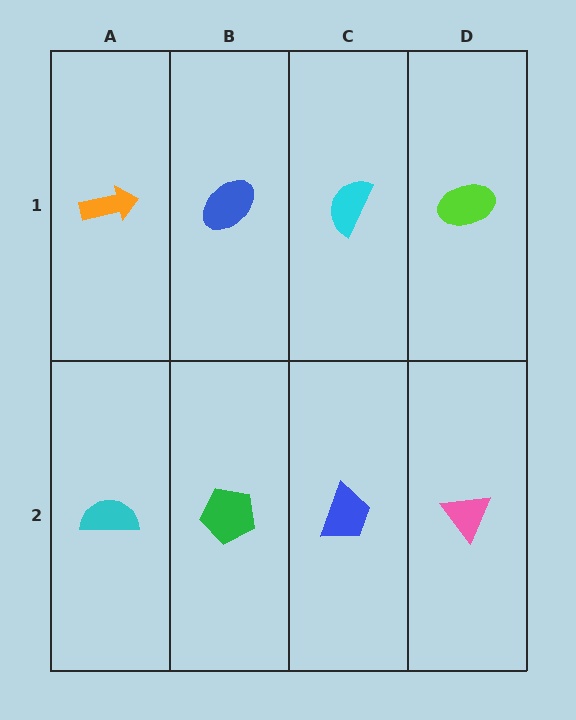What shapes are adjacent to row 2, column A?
An orange arrow (row 1, column A), a green pentagon (row 2, column B).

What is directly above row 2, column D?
A lime ellipse.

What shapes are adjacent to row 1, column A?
A cyan semicircle (row 2, column A), a blue ellipse (row 1, column B).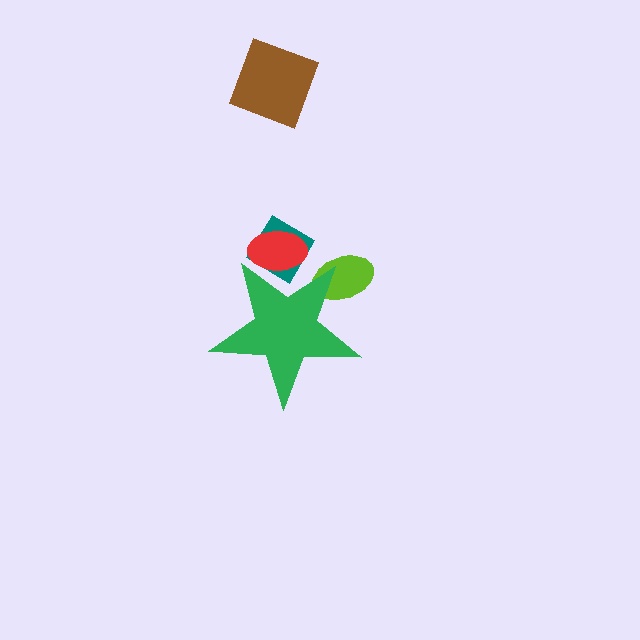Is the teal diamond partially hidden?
Yes, the teal diamond is partially hidden behind the green star.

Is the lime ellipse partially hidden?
Yes, the lime ellipse is partially hidden behind the green star.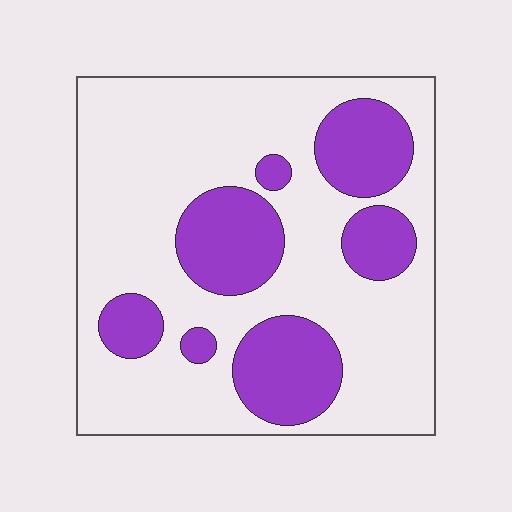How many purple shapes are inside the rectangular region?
7.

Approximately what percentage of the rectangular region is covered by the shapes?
Approximately 30%.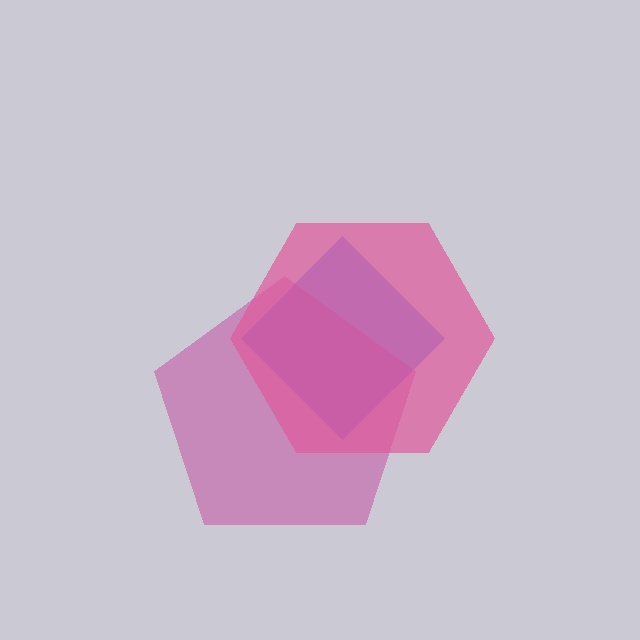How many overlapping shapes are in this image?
There are 3 overlapping shapes in the image.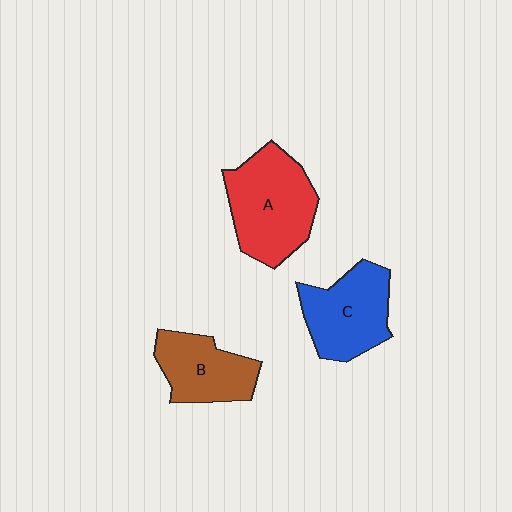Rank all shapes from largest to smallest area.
From largest to smallest: A (red), C (blue), B (brown).